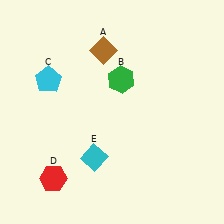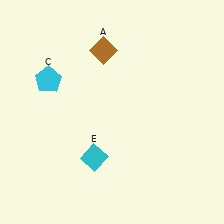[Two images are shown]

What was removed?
The green hexagon (B), the red hexagon (D) were removed in Image 2.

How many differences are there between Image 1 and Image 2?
There are 2 differences between the two images.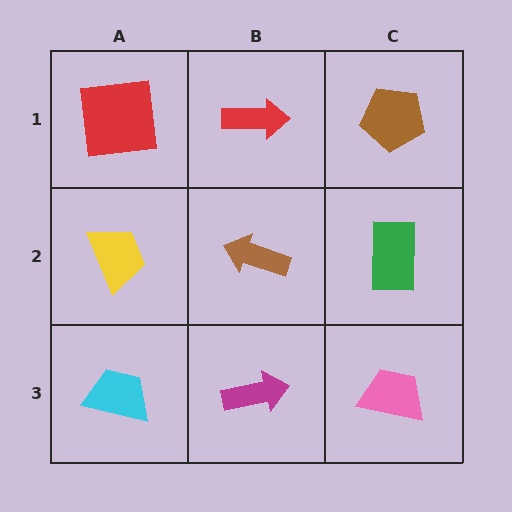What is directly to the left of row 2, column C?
A brown arrow.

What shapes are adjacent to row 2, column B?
A red arrow (row 1, column B), a magenta arrow (row 3, column B), a yellow trapezoid (row 2, column A), a green rectangle (row 2, column C).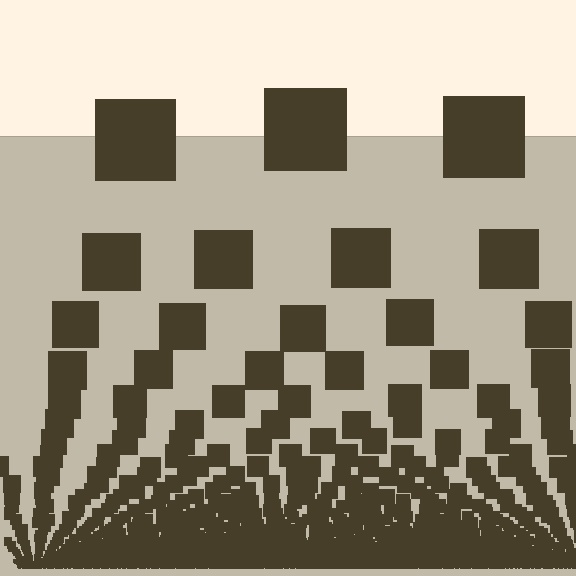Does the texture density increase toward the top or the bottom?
Density increases toward the bottom.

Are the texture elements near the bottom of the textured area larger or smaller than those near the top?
Smaller. The gradient is inverted — elements near the bottom are smaller and denser.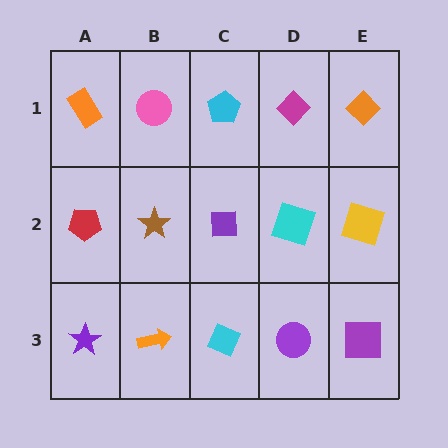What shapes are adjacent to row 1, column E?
A yellow square (row 2, column E), a magenta diamond (row 1, column D).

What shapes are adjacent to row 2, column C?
A cyan pentagon (row 1, column C), a cyan diamond (row 3, column C), a brown star (row 2, column B), a cyan square (row 2, column D).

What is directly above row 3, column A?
A red pentagon.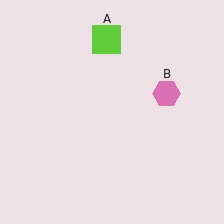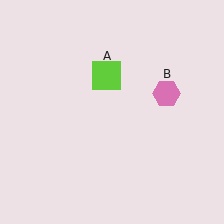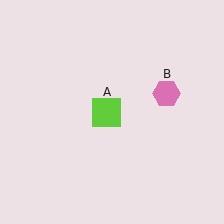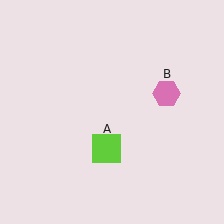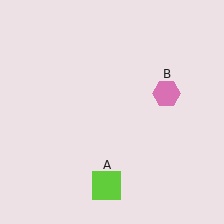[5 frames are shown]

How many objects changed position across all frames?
1 object changed position: lime square (object A).